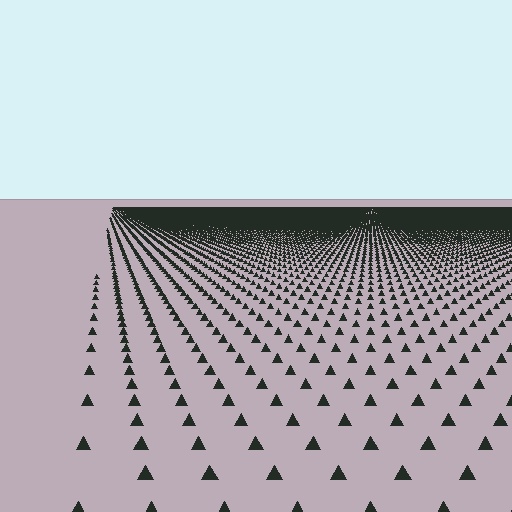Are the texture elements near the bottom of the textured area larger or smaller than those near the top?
Larger. Near the bottom, elements are closer to the viewer and appear at a bigger on-screen size.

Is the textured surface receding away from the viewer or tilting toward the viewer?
The surface is receding away from the viewer. Texture elements get smaller and denser toward the top.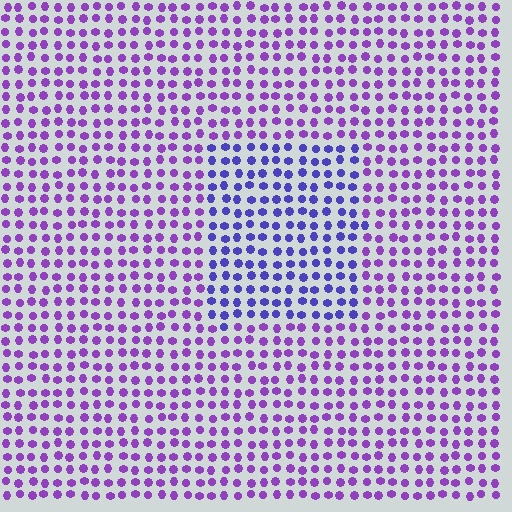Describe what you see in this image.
The image is filled with small purple elements in a uniform arrangement. A rectangle-shaped region is visible where the elements are tinted to a slightly different hue, forming a subtle color boundary.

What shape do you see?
I see a rectangle.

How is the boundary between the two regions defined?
The boundary is defined purely by a slight shift in hue (about 33 degrees). Spacing, size, and orientation are identical on both sides.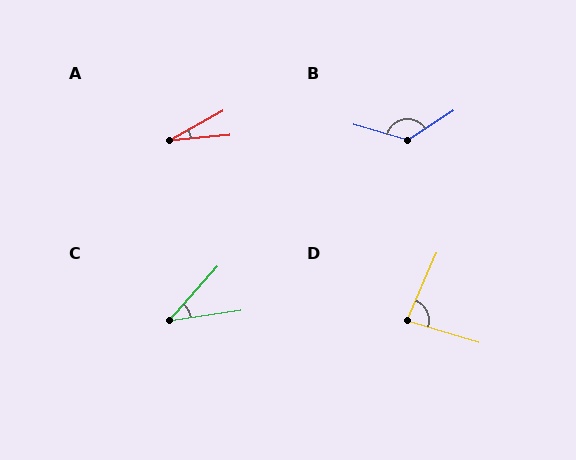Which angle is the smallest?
A, at approximately 23 degrees.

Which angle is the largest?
B, at approximately 131 degrees.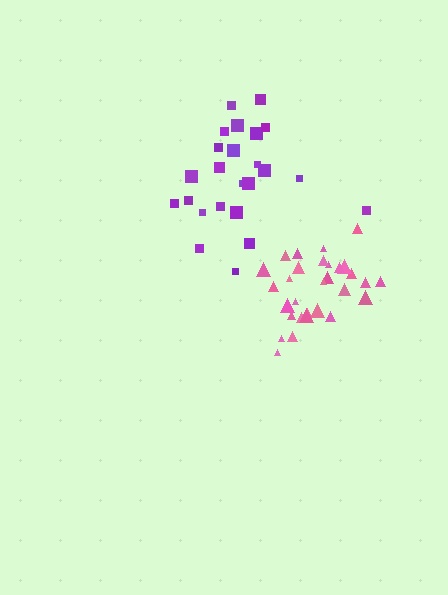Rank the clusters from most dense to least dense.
pink, purple.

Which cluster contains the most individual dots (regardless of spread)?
Pink (31).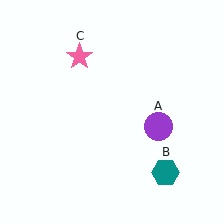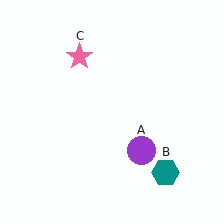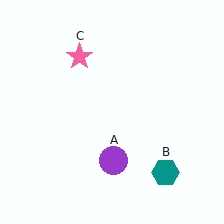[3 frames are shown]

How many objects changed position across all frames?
1 object changed position: purple circle (object A).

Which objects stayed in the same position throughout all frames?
Teal hexagon (object B) and pink star (object C) remained stationary.